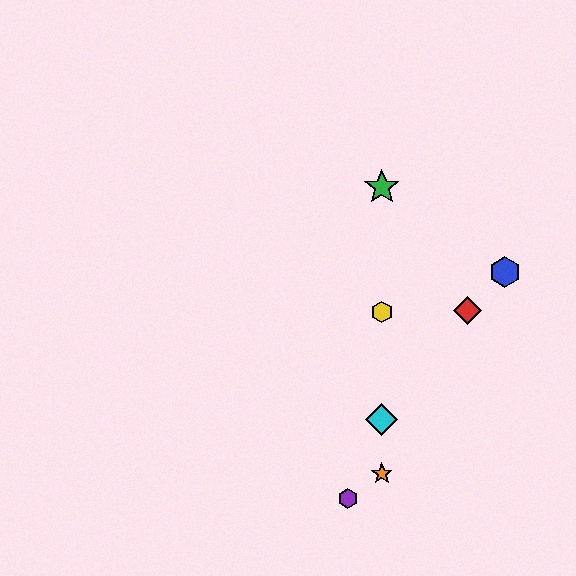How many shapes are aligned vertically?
4 shapes (the green star, the yellow hexagon, the orange star, the cyan diamond) are aligned vertically.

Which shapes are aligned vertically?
The green star, the yellow hexagon, the orange star, the cyan diamond are aligned vertically.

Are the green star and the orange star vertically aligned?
Yes, both are at x≈382.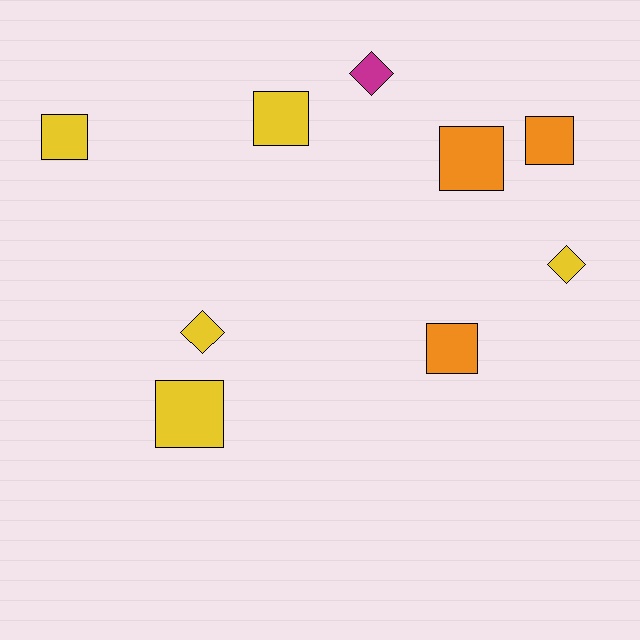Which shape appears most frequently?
Square, with 6 objects.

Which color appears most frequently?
Yellow, with 5 objects.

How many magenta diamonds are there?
There is 1 magenta diamond.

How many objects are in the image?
There are 9 objects.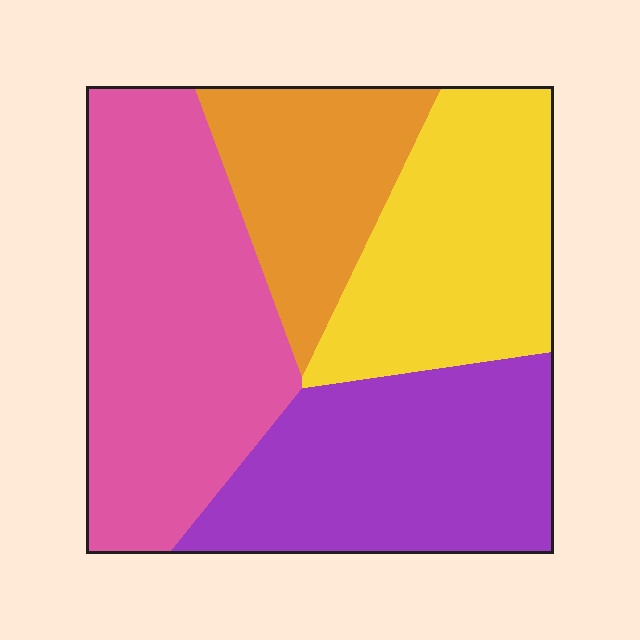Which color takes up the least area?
Orange, at roughly 15%.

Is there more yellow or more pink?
Pink.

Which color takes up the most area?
Pink, at roughly 35%.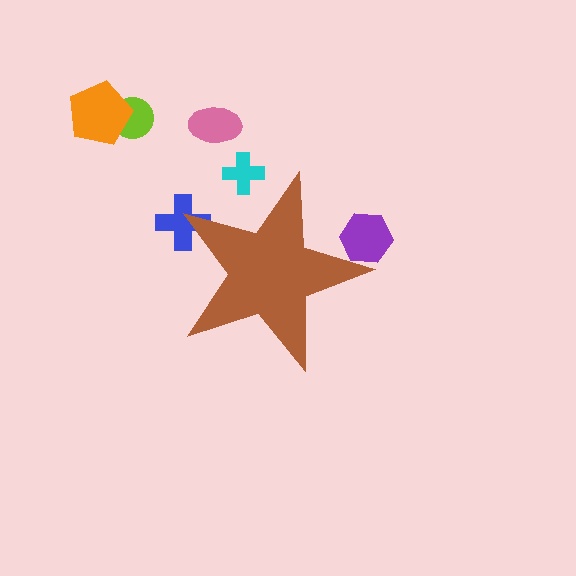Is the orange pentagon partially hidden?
No, the orange pentagon is fully visible.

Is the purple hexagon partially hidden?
Yes, the purple hexagon is partially hidden behind the brown star.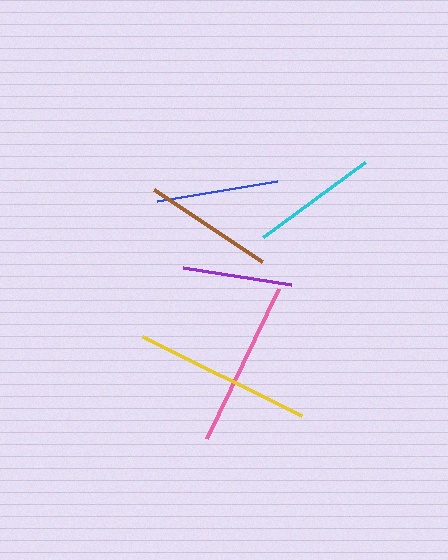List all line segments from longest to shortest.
From longest to shortest: yellow, pink, brown, cyan, blue, purple.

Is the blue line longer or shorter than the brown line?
The brown line is longer than the blue line.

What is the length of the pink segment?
The pink segment is approximately 166 pixels long.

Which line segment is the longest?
The yellow line is the longest at approximately 177 pixels.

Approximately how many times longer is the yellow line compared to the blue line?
The yellow line is approximately 1.5 times the length of the blue line.